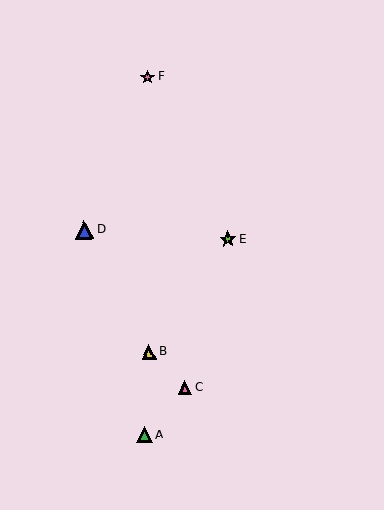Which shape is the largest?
The blue triangle (labeled D) is the largest.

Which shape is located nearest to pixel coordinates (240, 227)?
The lime star (labeled E) at (228, 240) is nearest to that location.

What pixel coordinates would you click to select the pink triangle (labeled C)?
Click at (185, 387) to select the pink triangle C.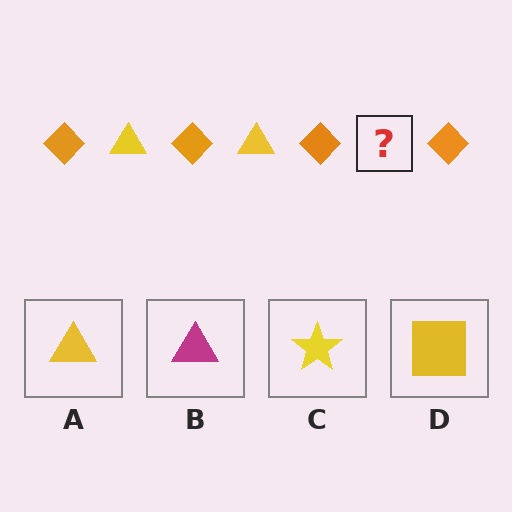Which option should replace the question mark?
Option A.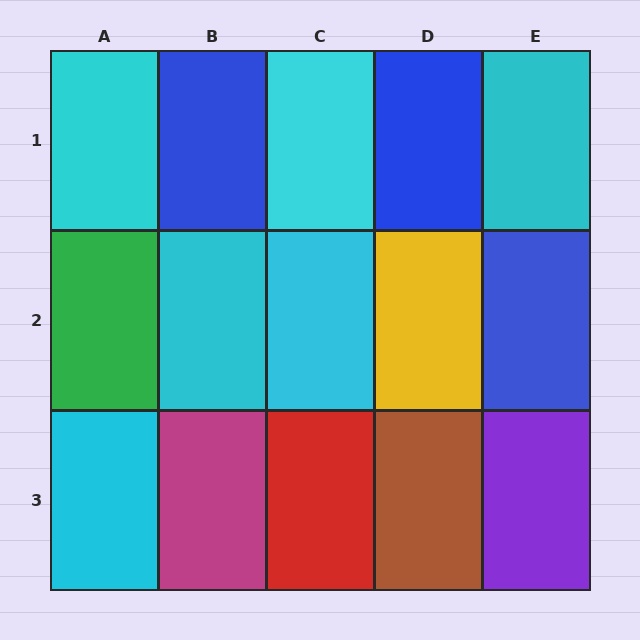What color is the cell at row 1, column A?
Cyan.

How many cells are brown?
1 cell is brown.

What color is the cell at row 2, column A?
Green.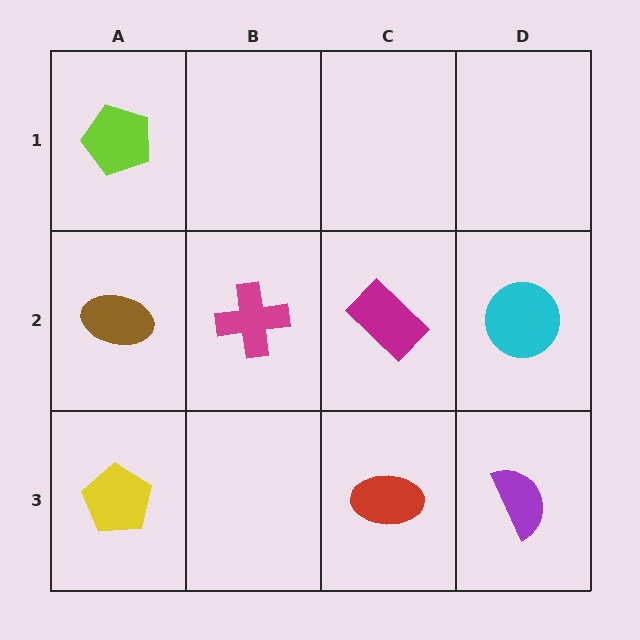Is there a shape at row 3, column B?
No, that cell is empty.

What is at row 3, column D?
A purple semicircle.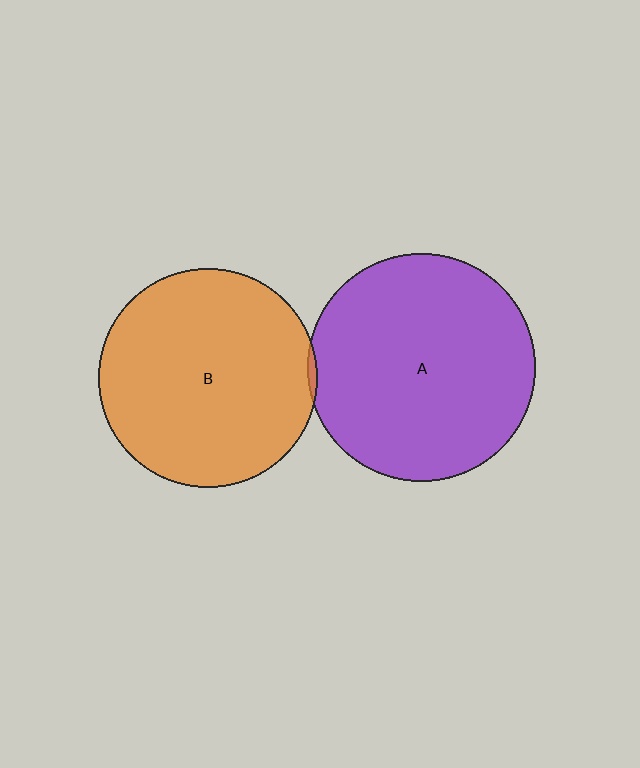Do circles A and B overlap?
Yes.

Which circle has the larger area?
Circle A (purple).